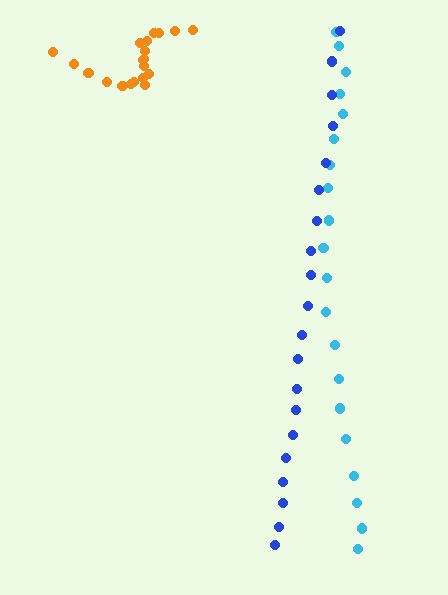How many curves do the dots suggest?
There are 3 distinct paths.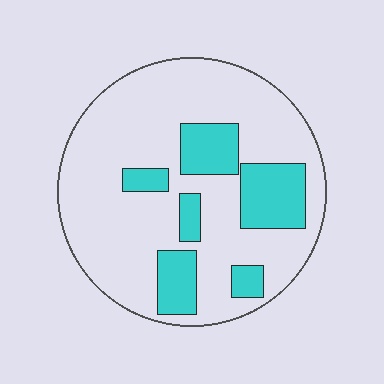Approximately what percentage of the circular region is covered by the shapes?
Approximately 25%.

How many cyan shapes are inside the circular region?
6.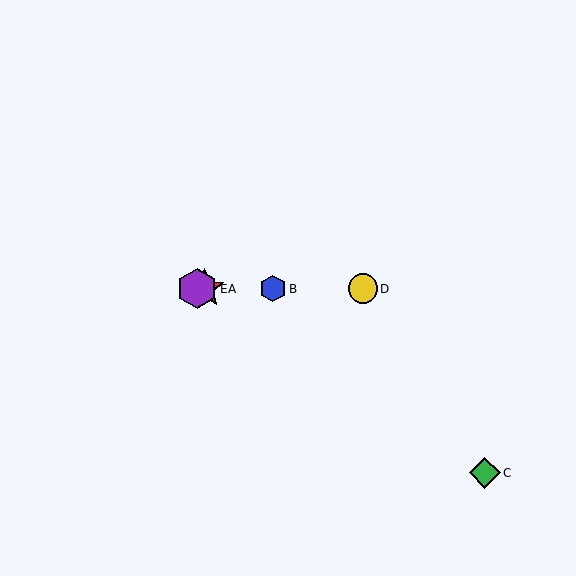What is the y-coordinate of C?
Object C is at y≈473.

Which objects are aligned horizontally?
Objects A, B, D, E are aligned horizontally.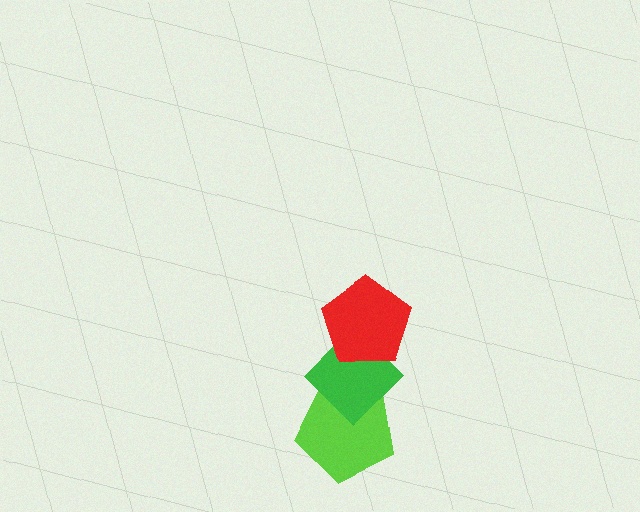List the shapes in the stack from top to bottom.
From top to bottom: the red pentagon, the green diamond, the lime pentagon.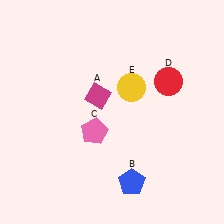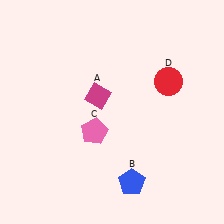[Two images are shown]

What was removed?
The yellow circle (E) was removed in Image 2.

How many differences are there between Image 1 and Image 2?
There is 1 difference between the two images.